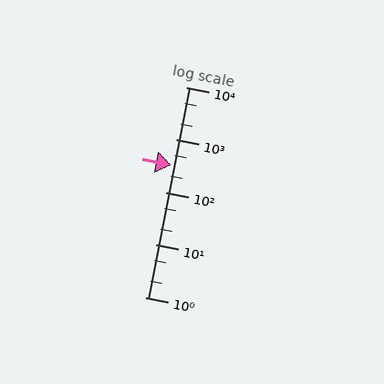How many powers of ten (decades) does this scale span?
The scale spans 4 decades, from 1 to 10000.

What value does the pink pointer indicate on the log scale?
The pointer indicates approximately 330.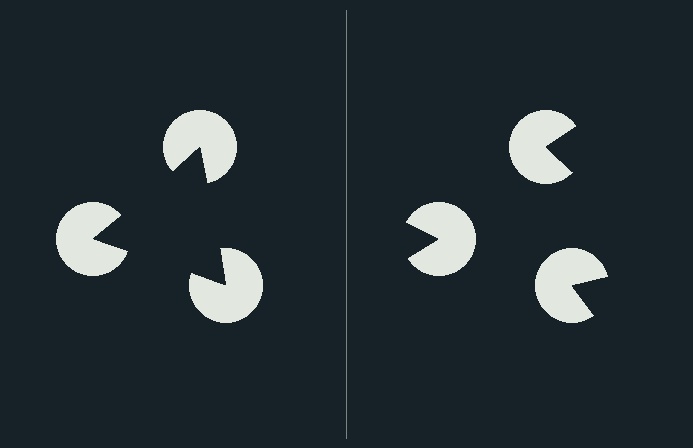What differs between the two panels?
The pac-man discs are positioned identically on both sides; only the wedge orientations differ. On the left they align to a triangle; on the right they are misaligned.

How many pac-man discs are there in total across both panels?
6 — 3 on each side.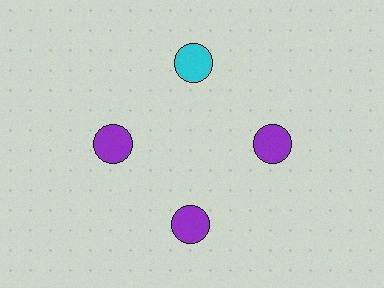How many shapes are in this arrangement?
There are 4 shapes arranged in a ring pattern.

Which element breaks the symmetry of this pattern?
The cyan circle at roughly the 12 o'clock position breaks the symmetry. All other shapes are purple circles.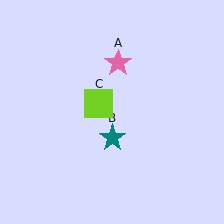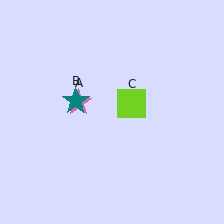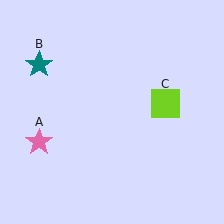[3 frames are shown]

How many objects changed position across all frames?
3 objects changed position: pink star (object A), teal star (object B), lime square (object C).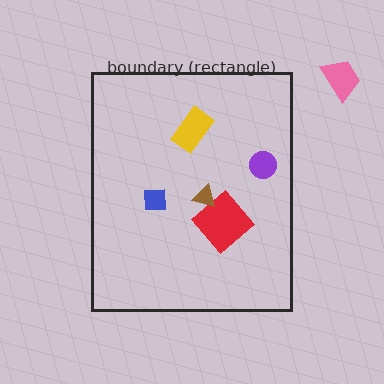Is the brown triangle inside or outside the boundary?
Inside.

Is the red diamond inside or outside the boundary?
Inside.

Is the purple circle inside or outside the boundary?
Inside.